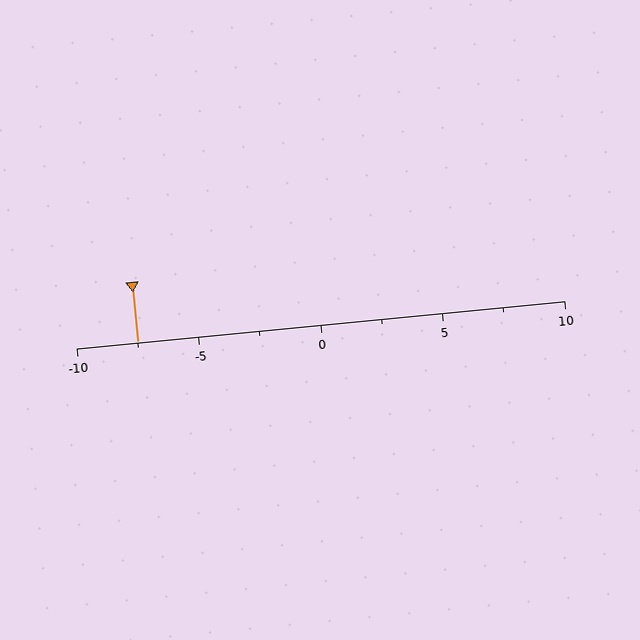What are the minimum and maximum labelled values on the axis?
The axis runs from -10 to 10.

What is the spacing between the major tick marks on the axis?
The major ticks are spaced 5 apart.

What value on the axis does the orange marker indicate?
The marker indicates approximately -7.5.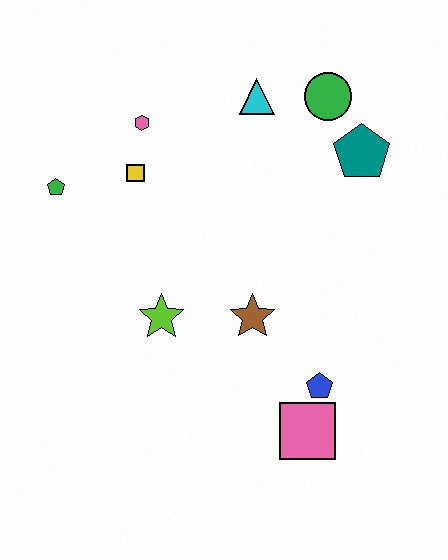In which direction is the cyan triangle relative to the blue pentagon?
The cyan triangle is above the blue pentagon.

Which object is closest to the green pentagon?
The yellow square is closest to the green pentagon.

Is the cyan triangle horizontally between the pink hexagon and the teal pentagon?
Yes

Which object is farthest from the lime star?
The green circle is farthest from the lime star.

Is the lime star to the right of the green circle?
No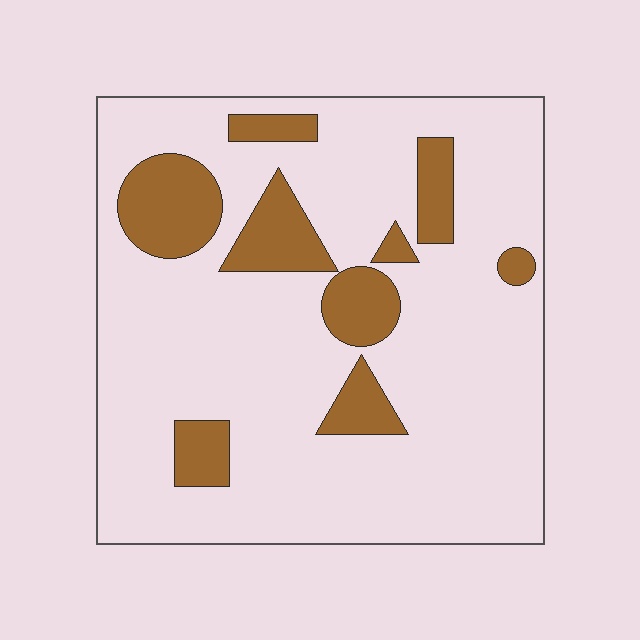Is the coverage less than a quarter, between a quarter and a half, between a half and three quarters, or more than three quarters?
Less than a quarter.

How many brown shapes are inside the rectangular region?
9.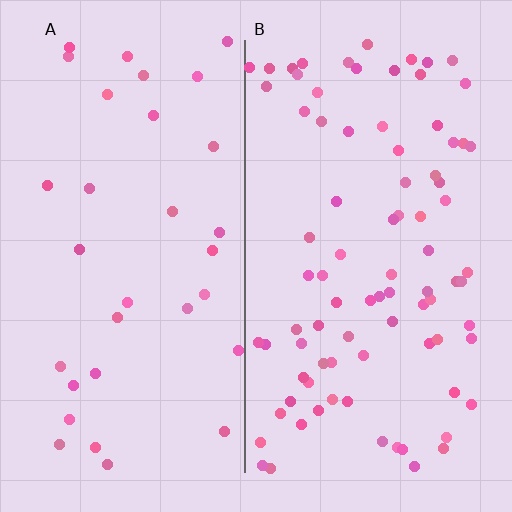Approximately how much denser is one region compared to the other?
Approximately 2.6× — region B over region A.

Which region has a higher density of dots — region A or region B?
B (the right).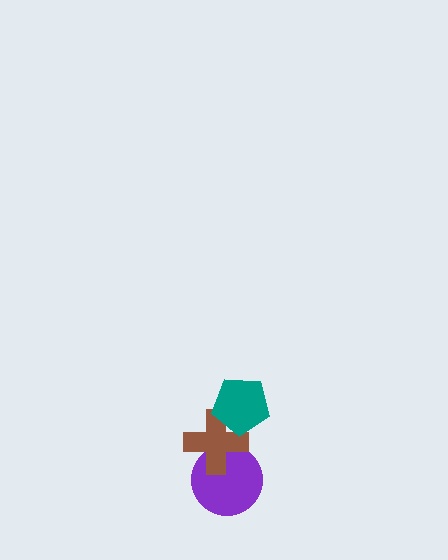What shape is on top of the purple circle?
The brown cross is on top of the purple circle.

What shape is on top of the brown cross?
The teal pentagon is on top of the brown cross.